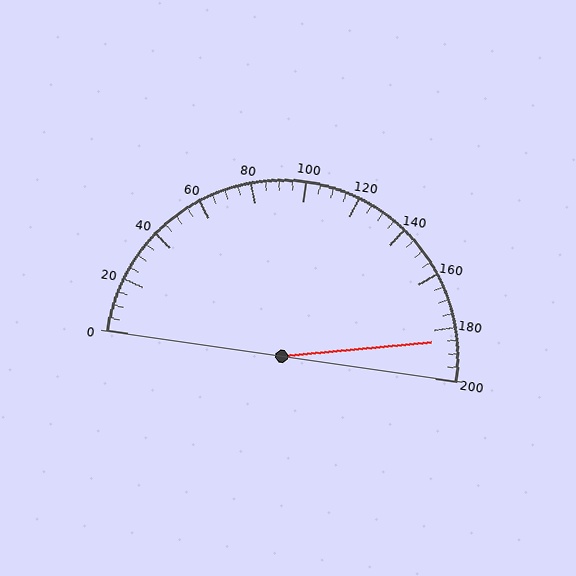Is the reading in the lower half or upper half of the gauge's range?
The reading is in the upper half of the range (0 to 200).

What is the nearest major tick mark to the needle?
The nearest major tick mark is 180.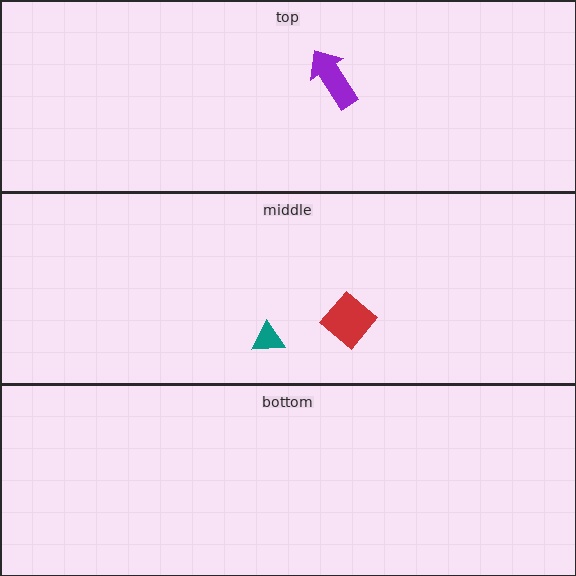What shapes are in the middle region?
The teal triangle, the red diamond.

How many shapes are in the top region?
1.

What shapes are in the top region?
The purple arrow.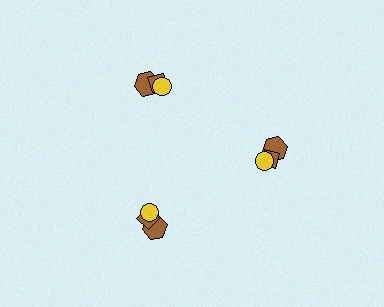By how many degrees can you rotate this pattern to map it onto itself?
The pattern maps onto itself every 120 degrees of rotation.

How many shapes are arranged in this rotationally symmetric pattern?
There are 9 shapes, arranged in 3 groups of 3.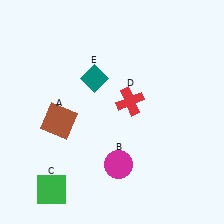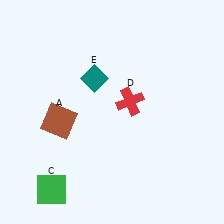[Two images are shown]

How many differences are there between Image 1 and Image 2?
There is 1 difference between the two images.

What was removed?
The magenta circle (B) was removed in Image 2.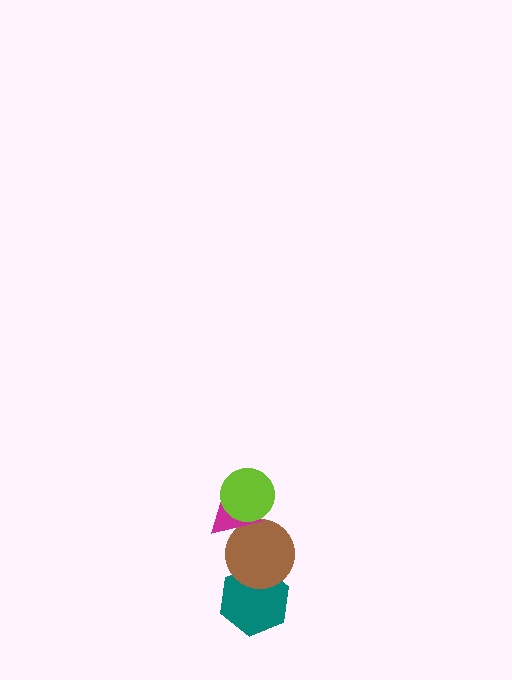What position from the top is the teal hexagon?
The teal hexagon is 4th from the top.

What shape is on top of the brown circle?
The magenta triangle is on top of the brown circle.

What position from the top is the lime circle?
The lime circle is 1st from the top.